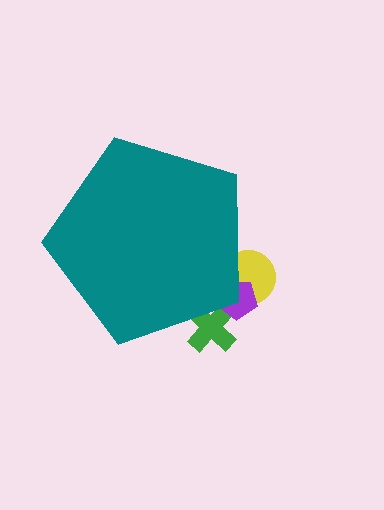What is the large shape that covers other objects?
A teal pentagon.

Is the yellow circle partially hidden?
Yes, the yellow circle is partially hidden behind the teal pentagon.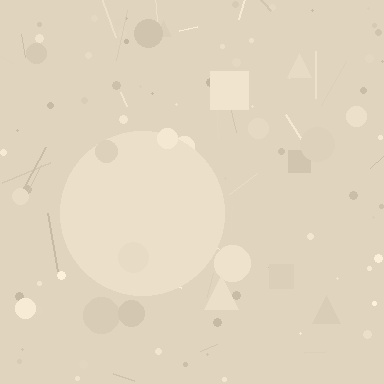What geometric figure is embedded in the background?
A circle is embedded in the background.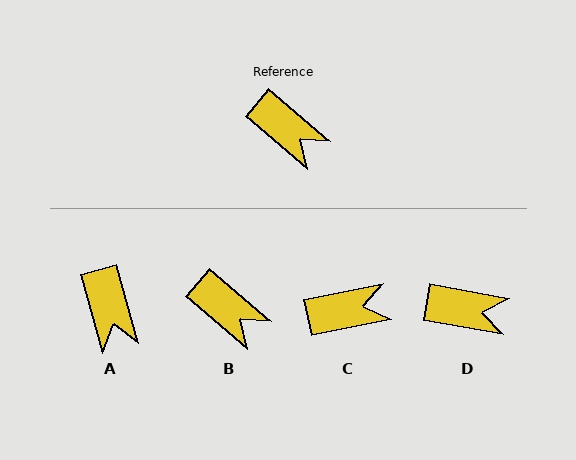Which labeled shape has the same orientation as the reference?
B.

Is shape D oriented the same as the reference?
No, it is off by about 30 degrees.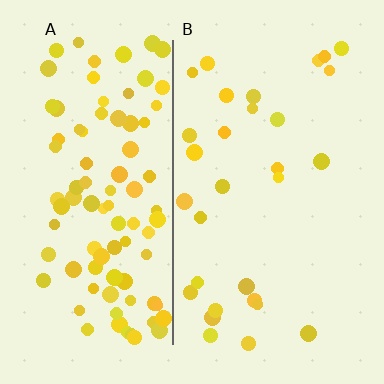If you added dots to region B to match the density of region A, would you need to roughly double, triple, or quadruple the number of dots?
Approximately triple.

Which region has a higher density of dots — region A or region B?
A (the left).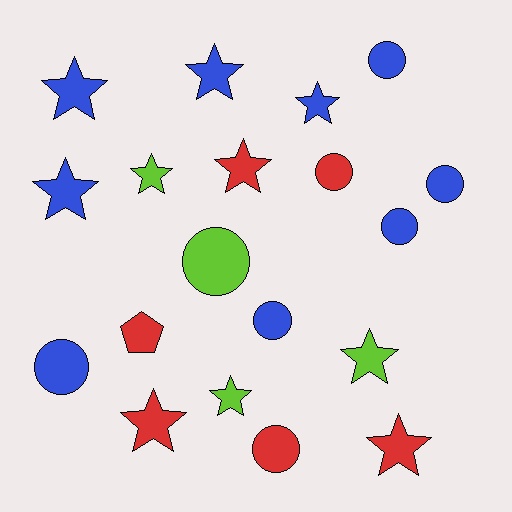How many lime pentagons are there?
There are no lime pentagons.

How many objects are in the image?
There are 19 objects.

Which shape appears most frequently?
Star, with 10 objects.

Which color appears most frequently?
Blue, with 9 objects.